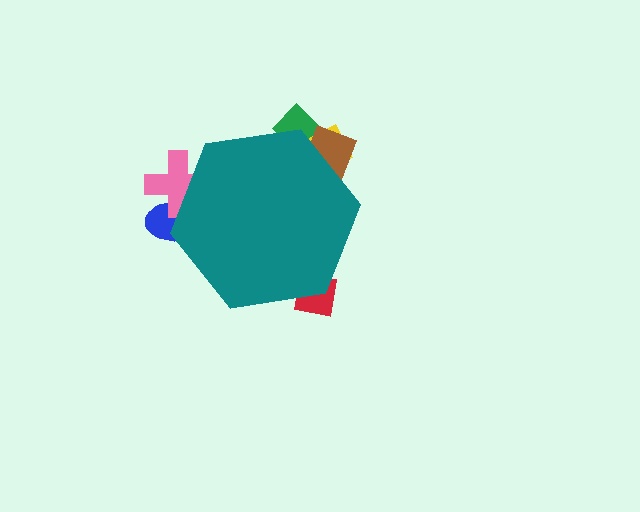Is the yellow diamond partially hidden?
Yes, the yellow diamond is partially hidden behind the teal hexagon.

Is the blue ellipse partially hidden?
Yes, the blue ellipse is partially hidden behind the teal hexagon.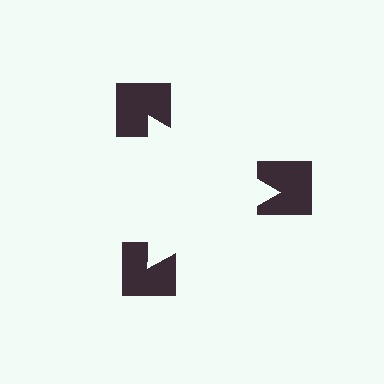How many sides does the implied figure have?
3 sides.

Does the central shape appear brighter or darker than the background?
It typically appears slightly brighter than the background, even though no actual brightness change is drawn.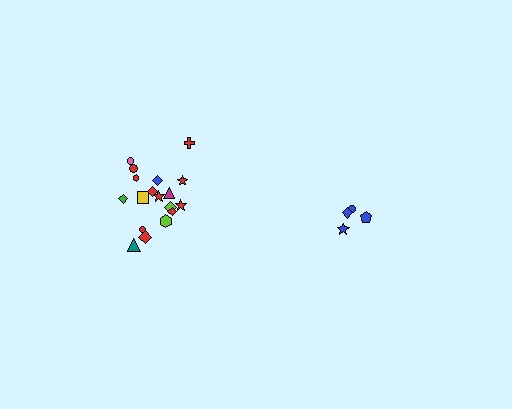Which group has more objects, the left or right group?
The left group.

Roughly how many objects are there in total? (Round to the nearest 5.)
Roughly 20 objects in total.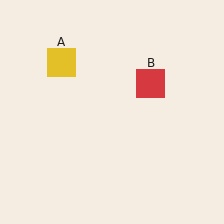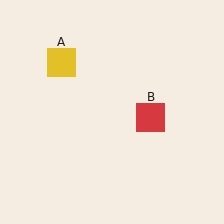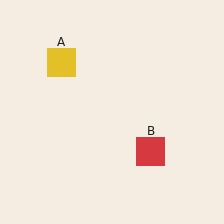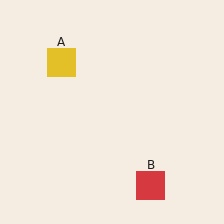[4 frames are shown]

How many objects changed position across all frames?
1 object changed position: red square (object B).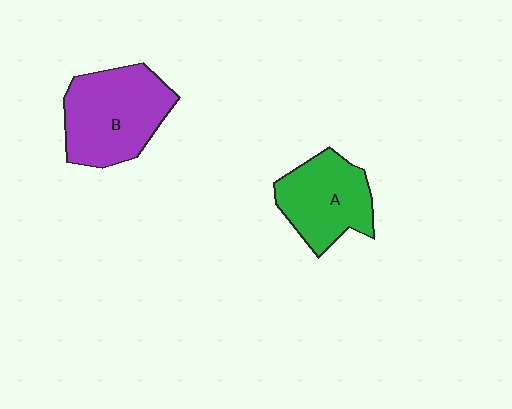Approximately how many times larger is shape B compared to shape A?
Approximately 1.3 times.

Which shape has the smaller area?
Shape A (green).